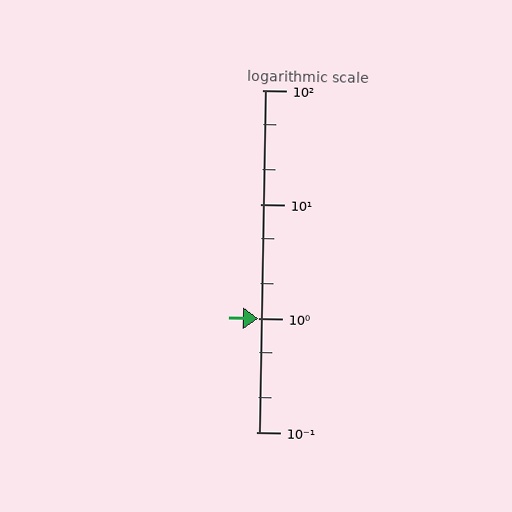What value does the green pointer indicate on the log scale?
The pointer indicates approximately 1.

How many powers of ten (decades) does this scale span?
The scale spans 3 decades, from 0.1 to 100.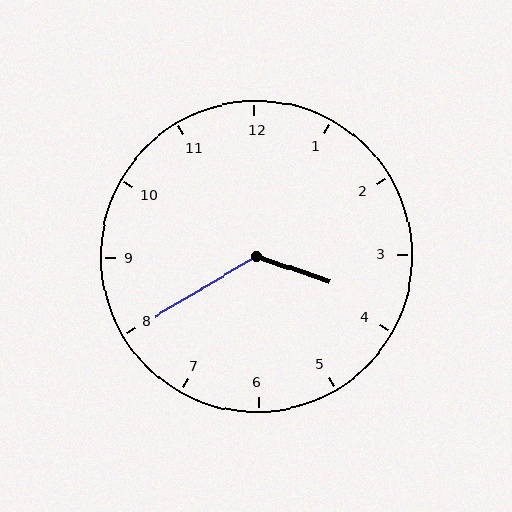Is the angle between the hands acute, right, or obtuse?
It is obtuse.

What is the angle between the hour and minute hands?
Approximately 130 degrees.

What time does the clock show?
3:40.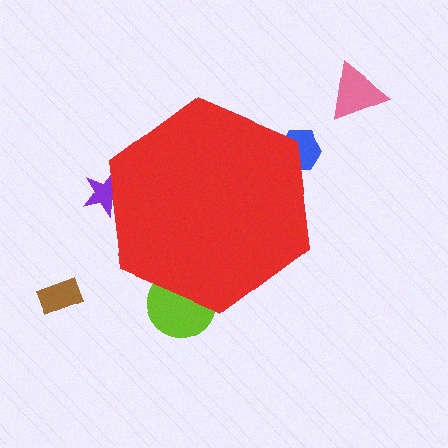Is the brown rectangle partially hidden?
No, the brown rectangle is fully visible.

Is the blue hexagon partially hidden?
Yes, the blue hexagon is partially hidden behind the red hexagon.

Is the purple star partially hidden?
Yes, the purple star is partially hidden behind the red hexagon.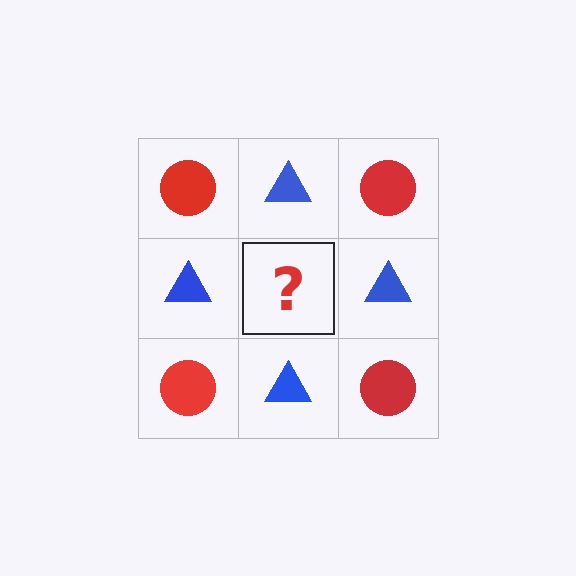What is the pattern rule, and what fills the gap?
The rule is that it alternates red circle and blue triangle in a checkerboard pattern. The gap should be filled with a red circle.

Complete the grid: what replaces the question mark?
The question mark should be replaced with a red circle.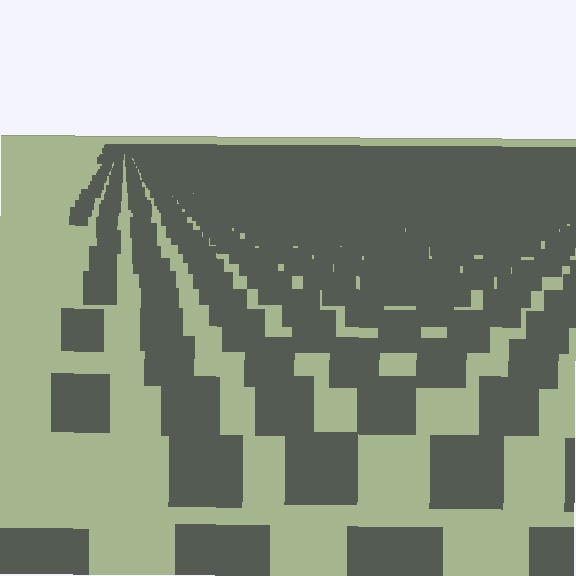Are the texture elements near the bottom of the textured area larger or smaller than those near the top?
Larger. Near the bottom, elements are closer to the viewer and appear at a bigger on-screen size.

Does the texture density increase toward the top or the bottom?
Density increases toward the top.